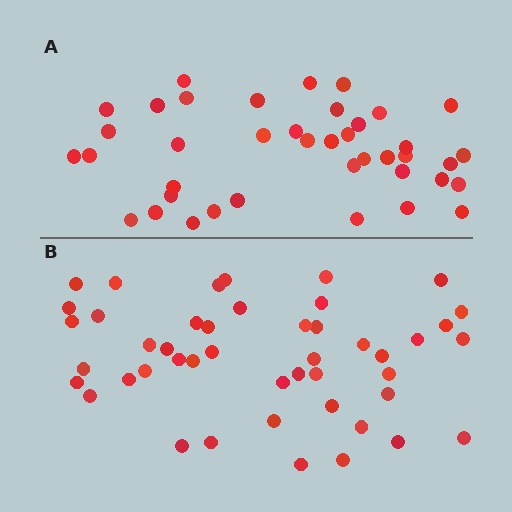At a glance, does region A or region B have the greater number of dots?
Region B (the bottom region) has more dots.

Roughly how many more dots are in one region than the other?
Region B has about 6 more dots than region A.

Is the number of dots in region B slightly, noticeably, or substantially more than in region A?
Region B has only slightly more — the two regions are fairly close. The ratio is roughly 1.1 to 1.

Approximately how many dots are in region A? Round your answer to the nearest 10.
About 40 dots.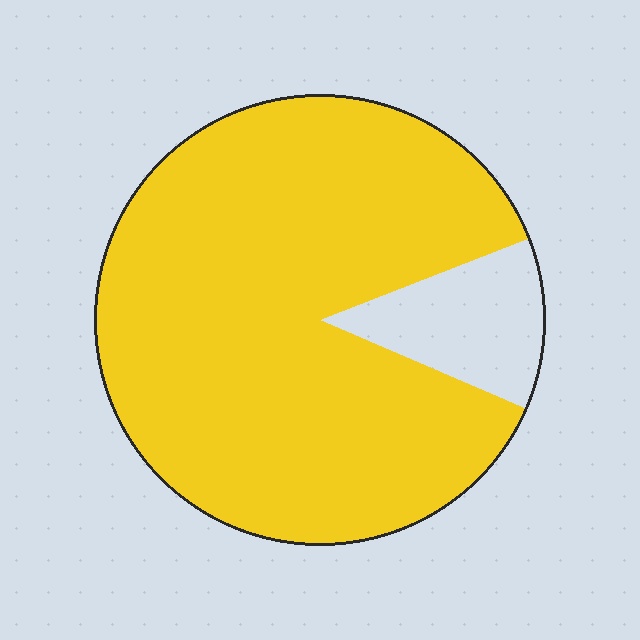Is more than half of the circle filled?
Yes.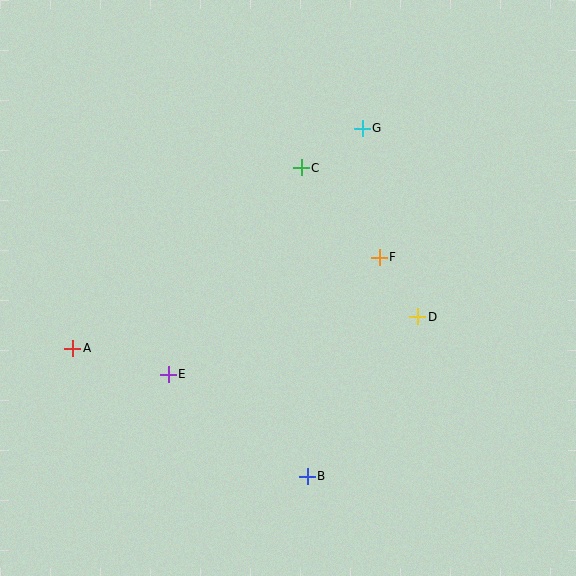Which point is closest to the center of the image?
Point F at (379, 257) is closest to the center.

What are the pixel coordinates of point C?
Point C is at (301, 168).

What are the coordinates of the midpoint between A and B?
The midpoint between A and B is at (190, 412).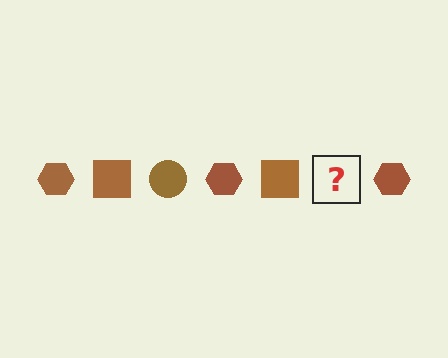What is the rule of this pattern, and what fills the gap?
The rule is that the pattern cycles through hexagon, square, circle shapes in brown. The gap should be filled with a brown circle.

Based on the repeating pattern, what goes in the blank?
The blank should be a brown circle.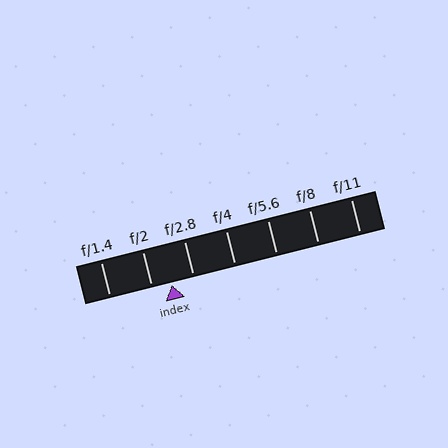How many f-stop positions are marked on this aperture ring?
There are 7 f-stop positions marked.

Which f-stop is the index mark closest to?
The index mark is closest to f/2.